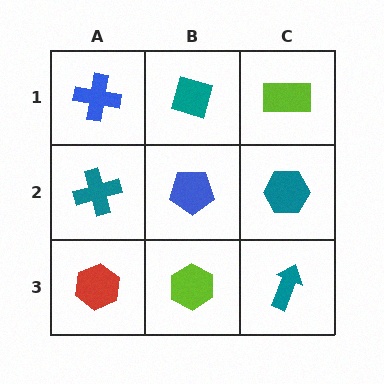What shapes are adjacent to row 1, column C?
A teal hexagon (row 2, column C), a teal diamond (row 1, column B).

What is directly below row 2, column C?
A teal arrow.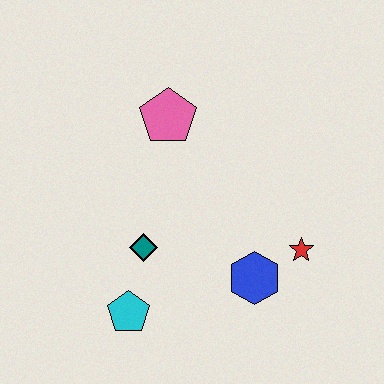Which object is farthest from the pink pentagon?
The cyan pentagon is farthest from the pink pentagon.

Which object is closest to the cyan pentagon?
The teal diamond is closest to the cyan pentagon.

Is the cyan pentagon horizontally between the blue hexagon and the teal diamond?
No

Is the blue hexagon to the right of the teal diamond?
Yes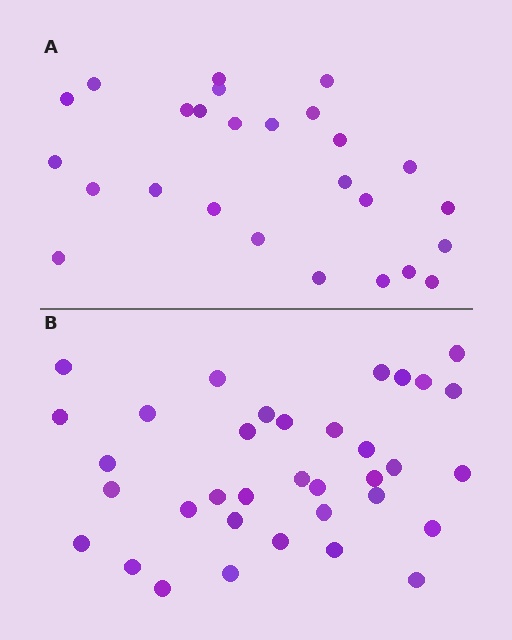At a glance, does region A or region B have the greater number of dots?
Region B (the bottom region) has more dots.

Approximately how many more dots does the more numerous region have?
Region B has roughly 8 or so more dots than region A.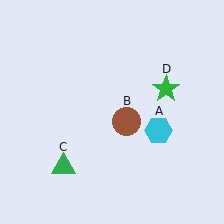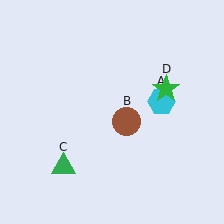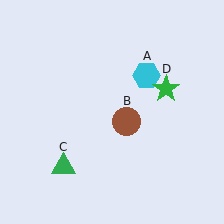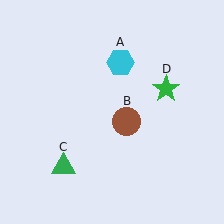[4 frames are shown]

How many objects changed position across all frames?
1 object changed position: cyan hexagon (object A).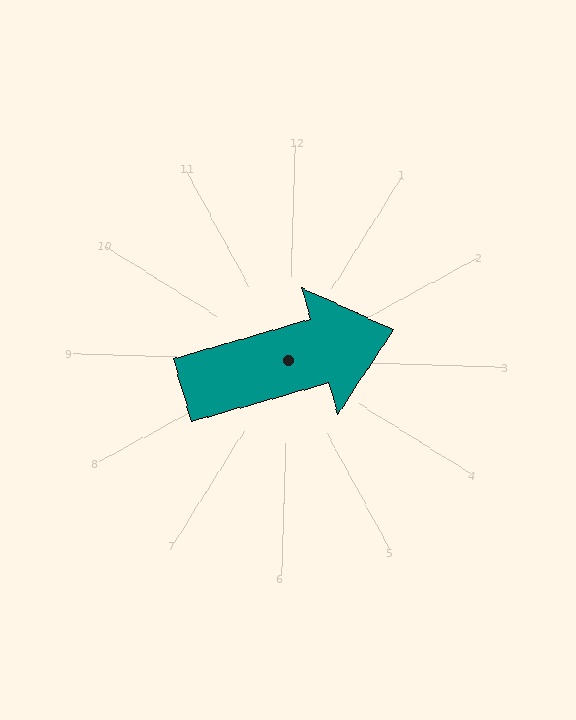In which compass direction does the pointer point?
East.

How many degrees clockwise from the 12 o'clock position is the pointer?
Approximately 72 degrees.